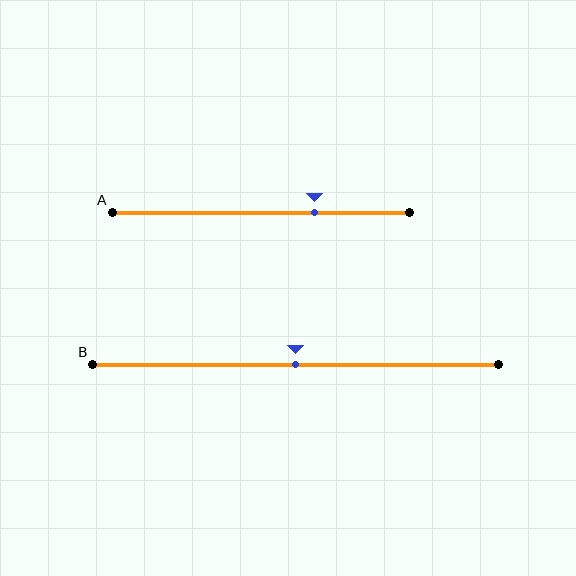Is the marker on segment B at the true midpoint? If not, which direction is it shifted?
Yes, the marker on segment B is at the true midpoint.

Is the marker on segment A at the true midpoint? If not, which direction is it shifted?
No, the marker on segment A is shifted to the right by about 18% of the segment length.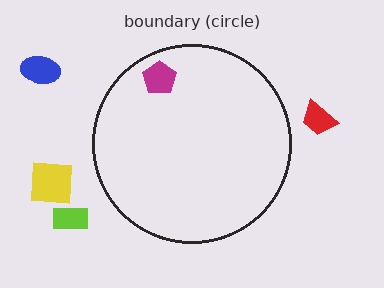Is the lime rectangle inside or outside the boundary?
Outside.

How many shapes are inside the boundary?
1 inside, 4 outside.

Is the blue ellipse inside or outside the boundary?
Outside.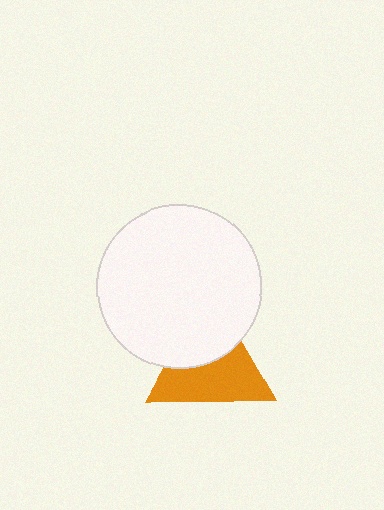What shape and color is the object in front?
The object in front is a white circle.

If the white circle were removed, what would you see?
You would see the complete orange triangle.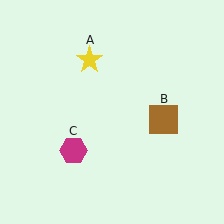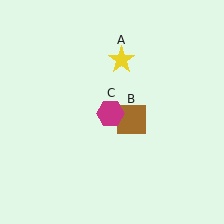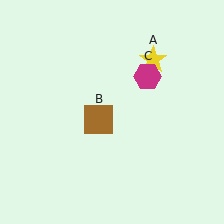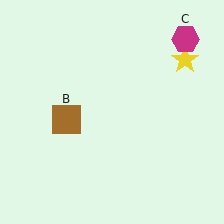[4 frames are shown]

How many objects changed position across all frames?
3 objects changed position: yellow star (object A), brown square (object B), magenta hexagon (object C).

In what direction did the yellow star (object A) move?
The yellow star (object A) moved right.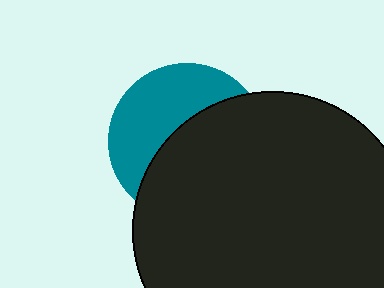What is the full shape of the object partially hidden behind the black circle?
The partially hidden object is a teal circle.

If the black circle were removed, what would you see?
You would see the complete teal circle.